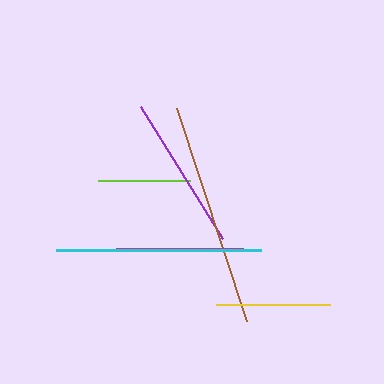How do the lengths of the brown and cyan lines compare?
The brown and cyan lines are approximately the same length.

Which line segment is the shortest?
The lime line is the shortest at approximately 92 pixels.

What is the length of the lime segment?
The lime segment is approximately 92 pixels long.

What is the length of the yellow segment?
The yellow segment is approximately 114 pixels long.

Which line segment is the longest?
The brown line is the longest at approximately 225 pixels.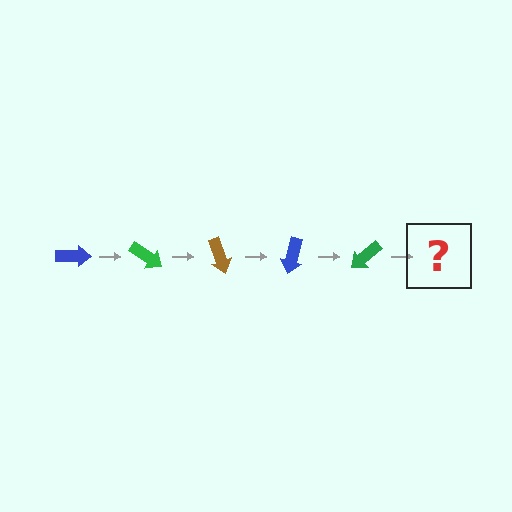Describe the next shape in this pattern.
It should be a brown arrow, rotated 175 degrees from the start.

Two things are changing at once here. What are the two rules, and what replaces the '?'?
The two rules are that it rotates 35 degrees each step and the color cycles through blue, green, and brown. The '?' should be a brown arrow, rotated 175 degrees from the start.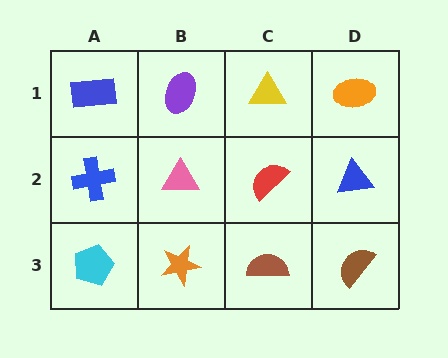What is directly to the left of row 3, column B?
A cyan pentagon.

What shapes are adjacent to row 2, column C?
A yellow triangle (row 1, column C), a brown semicircle (row 3, column C), a pink triangle (row 2, column B), a blue triangle (row 2, column D).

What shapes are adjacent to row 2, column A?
A blue rectangle (row 1, column A), a cyan pentagon (row 3, column A), a pink triangle (row 2, column B).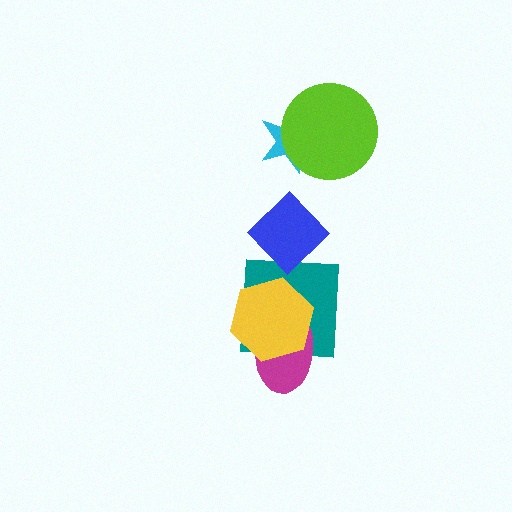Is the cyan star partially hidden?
Yes, it is partially covered by another shape.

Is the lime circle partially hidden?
No, no other shape covers it.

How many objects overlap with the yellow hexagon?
2 objects overlap with the yellow hexagon.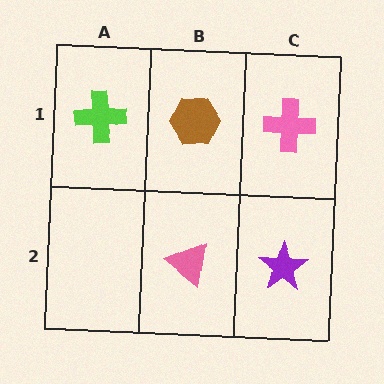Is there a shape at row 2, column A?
No, that cell is empty.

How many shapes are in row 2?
2 shapes.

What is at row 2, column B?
A pink triangle.